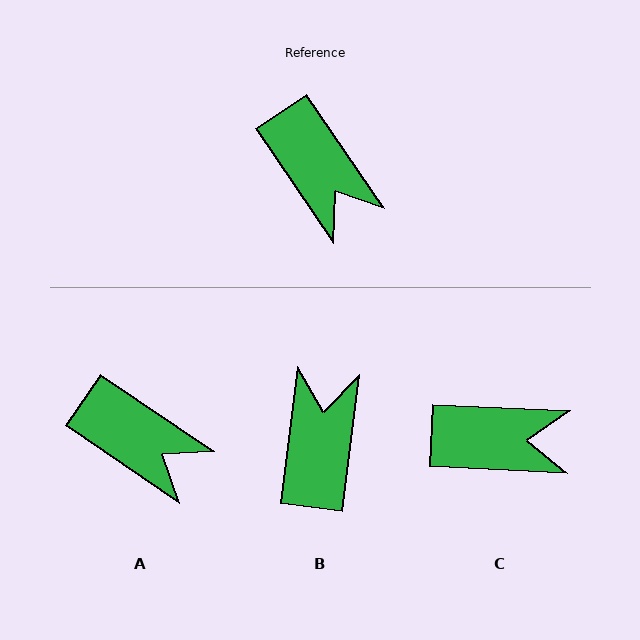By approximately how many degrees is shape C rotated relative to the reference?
Approximately 53 degrees counter-clockwise.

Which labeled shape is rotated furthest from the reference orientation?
B, about 139 degrees away.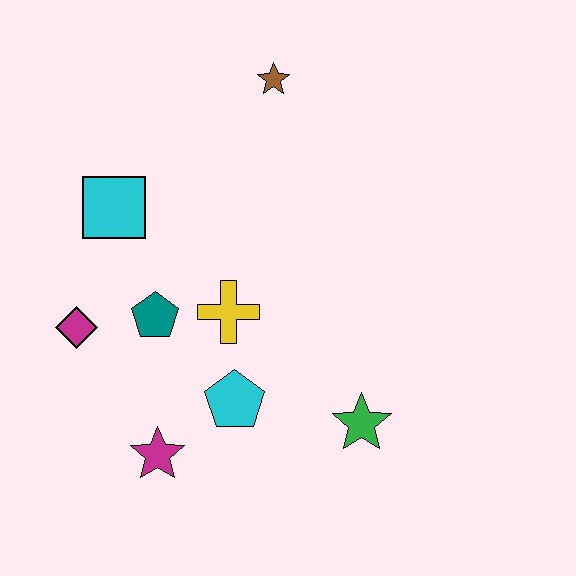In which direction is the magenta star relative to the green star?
The magenta star is to the left of the green star.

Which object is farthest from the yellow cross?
The brown star is farthest from the yellow cross.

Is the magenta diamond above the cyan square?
No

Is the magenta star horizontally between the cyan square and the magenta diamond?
No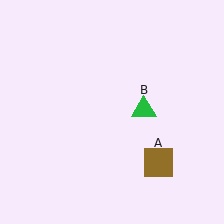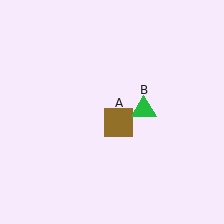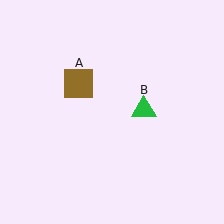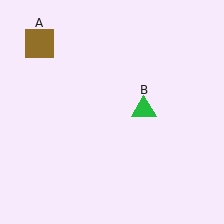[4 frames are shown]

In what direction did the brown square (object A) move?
The brown square (object A) moved up and to the left.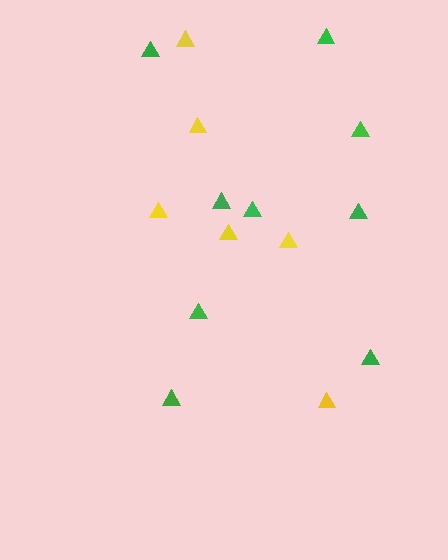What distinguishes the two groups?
There are 2 groups: one group of yellow triangles (6) and one group of green triangles (9).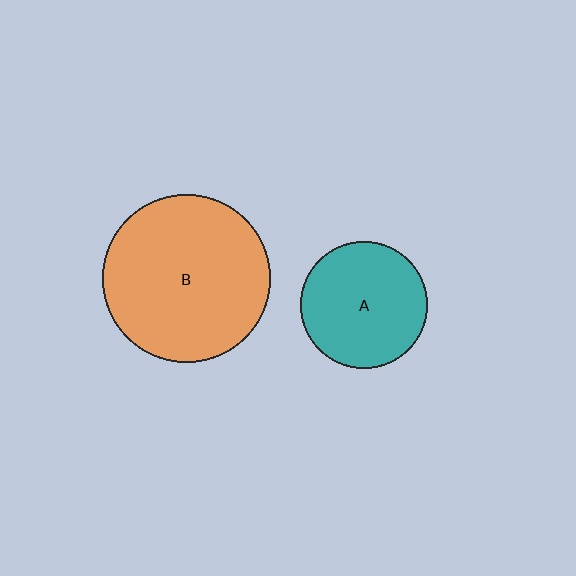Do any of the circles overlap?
No, none of the circles overlap.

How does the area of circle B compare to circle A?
Approximately 1.7 times.